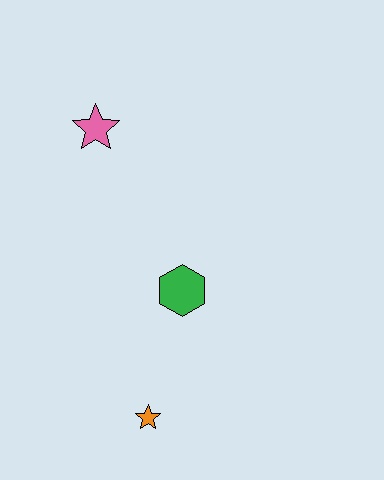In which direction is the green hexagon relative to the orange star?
The green hexagon is above the orange star.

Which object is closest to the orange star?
The green hexagon is closest to the orange star.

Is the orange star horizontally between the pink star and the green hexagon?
Yes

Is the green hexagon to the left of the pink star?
No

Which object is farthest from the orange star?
The pink star is farthest from the orange star.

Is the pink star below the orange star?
No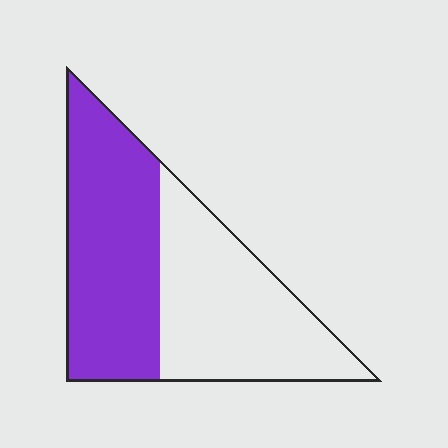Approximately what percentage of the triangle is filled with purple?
Approximately 50%.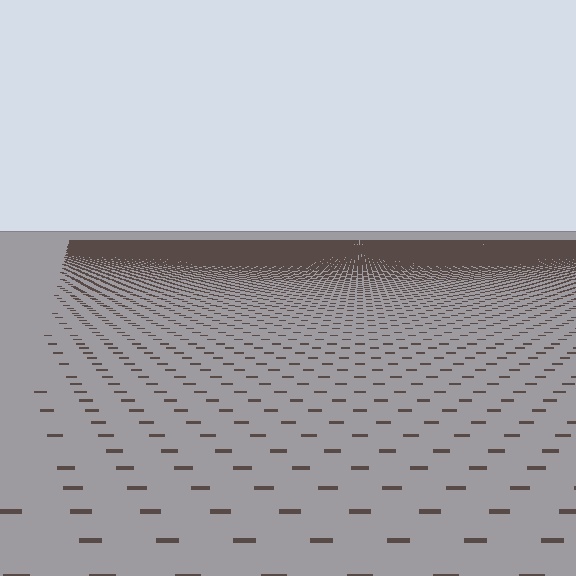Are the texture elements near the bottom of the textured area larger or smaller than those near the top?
Larger. Near the bottom, elements are closer to the viewer and appear at a bigger on-screen size.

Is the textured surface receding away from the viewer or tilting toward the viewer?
The surface is receding away from the viewer. Texture elements get smaller and denser toward the top.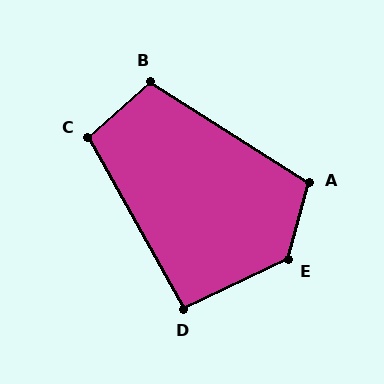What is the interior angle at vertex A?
Approximately 107 degrees (obtuse).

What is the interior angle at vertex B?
Approximately 106 degrees (obtuse).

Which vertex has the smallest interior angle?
D, at approximately 94 degrees.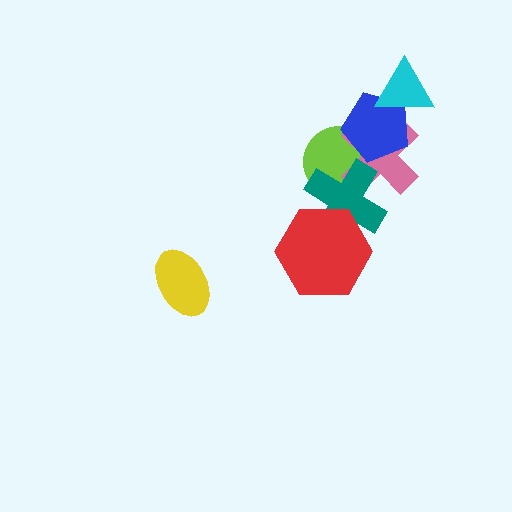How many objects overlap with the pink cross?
3 objects overlap with the pink cross.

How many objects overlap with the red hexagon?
1 object overlaps with the red hexagon.